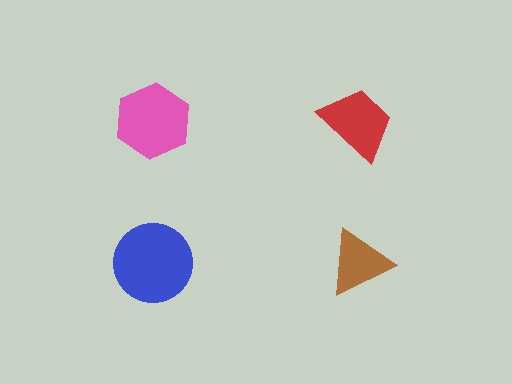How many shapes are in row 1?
2 shapes.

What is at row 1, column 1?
A pink hexagon.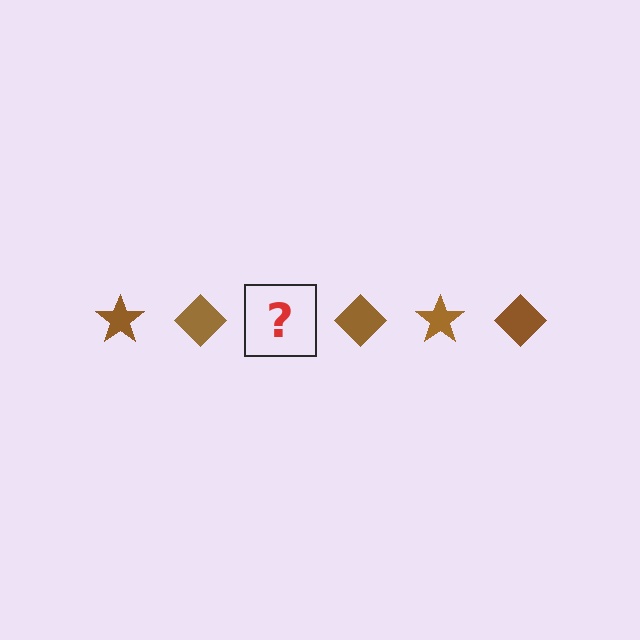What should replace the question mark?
The question mark should be replaced with a brown star.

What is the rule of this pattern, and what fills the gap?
The rule is that the pattern cycles through star, diamond shapes in brown. The gap should be filled with a brown star.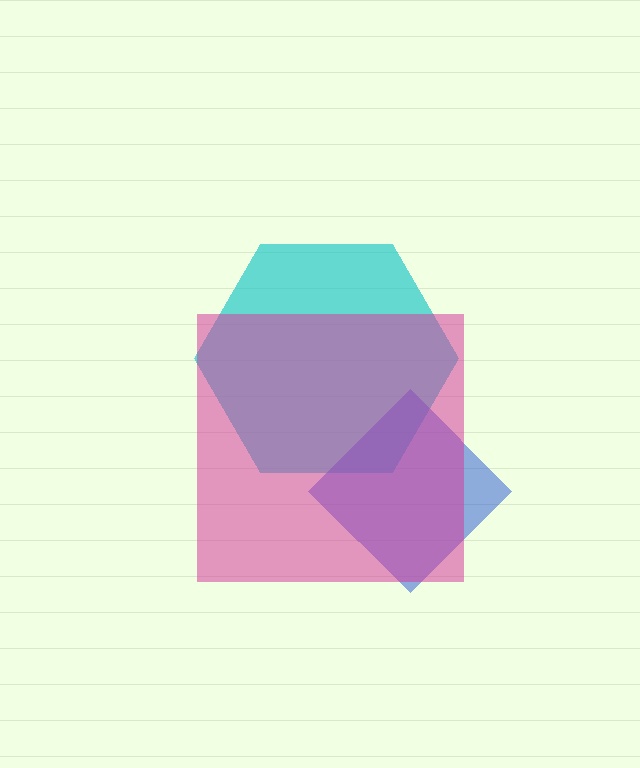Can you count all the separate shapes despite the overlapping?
Yes, there are 3 separate shapes.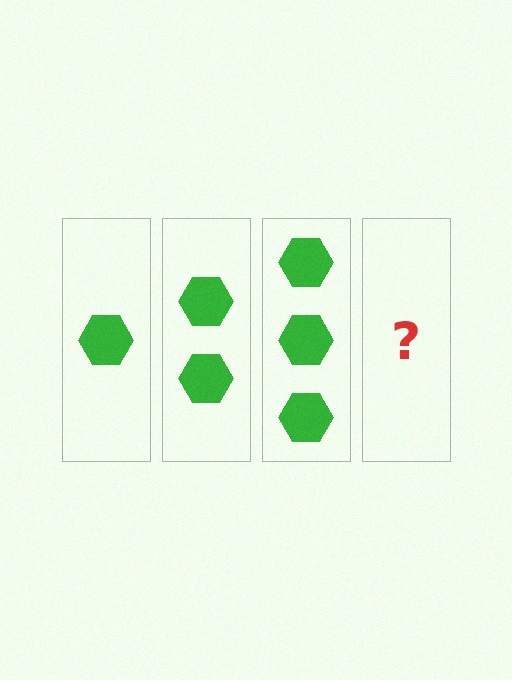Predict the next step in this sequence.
The next step is 4 hexagons.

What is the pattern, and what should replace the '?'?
The pattern is that each step adds one more hexagon. The '?' should be 4 hexagons.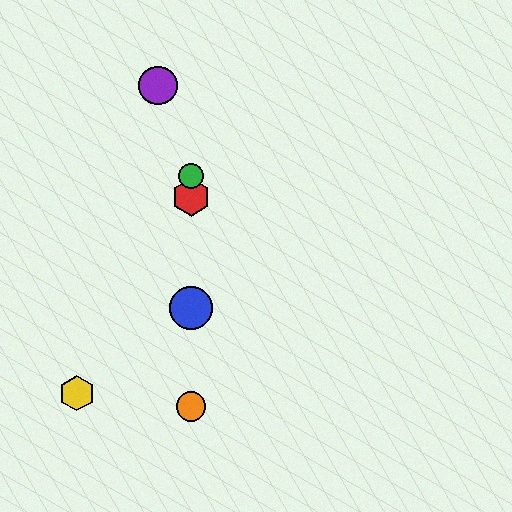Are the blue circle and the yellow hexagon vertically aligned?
No, the blue circle is at x≈191 and the yellow hexagon is at x≈77.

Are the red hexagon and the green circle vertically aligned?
Yes, both are at x≈191.